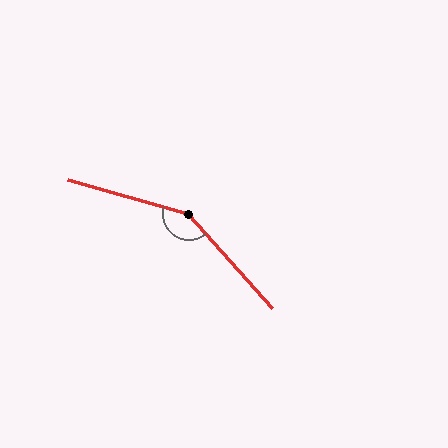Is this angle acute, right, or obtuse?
It is obtuse.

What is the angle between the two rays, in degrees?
Approximately 147 degrees.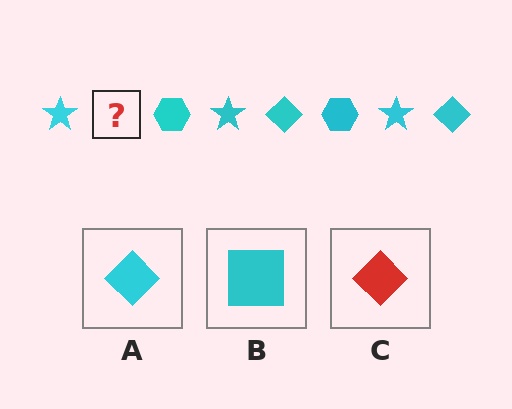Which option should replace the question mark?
Option A.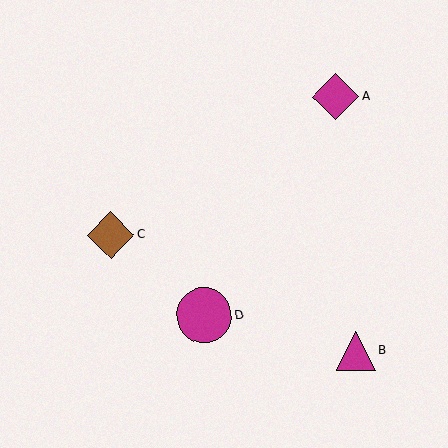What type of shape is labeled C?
Shape C is a brown diamond.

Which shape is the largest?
The magenta circle (labeled D) is the largest.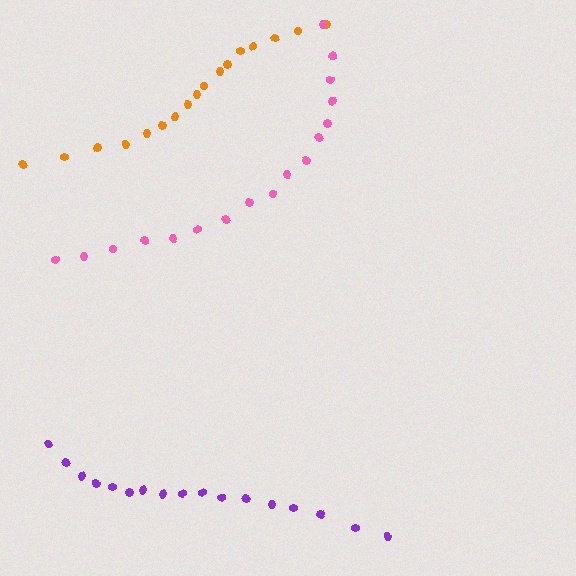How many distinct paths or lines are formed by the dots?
There are 3 distinct paths.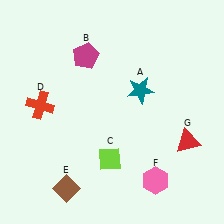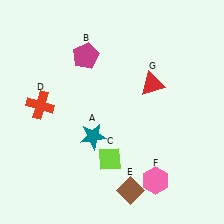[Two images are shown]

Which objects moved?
The objects that moved are: the teal star (A), the brown diamond (E), the red triangle (G).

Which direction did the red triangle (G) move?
The red triangle (G) moved up.